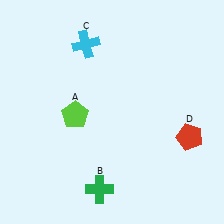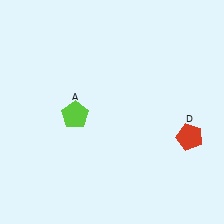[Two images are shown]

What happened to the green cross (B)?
The green cross (B) was removed in Image 2. It was in the bottom-left area of Image 1.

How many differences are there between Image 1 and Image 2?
There are 2 differences between the two images.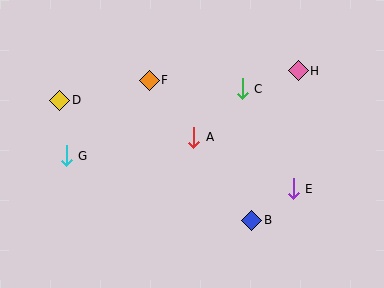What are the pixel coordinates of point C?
Point C is at (242, 89).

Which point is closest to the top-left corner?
Point D is closest to the top-left corner.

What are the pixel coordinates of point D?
Point D is at (60, 100).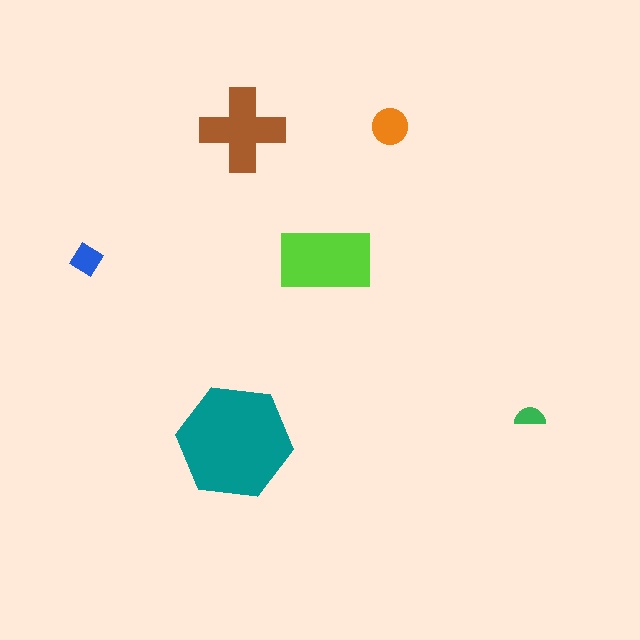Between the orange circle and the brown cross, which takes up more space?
The brown cross.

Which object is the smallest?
The green semicircle.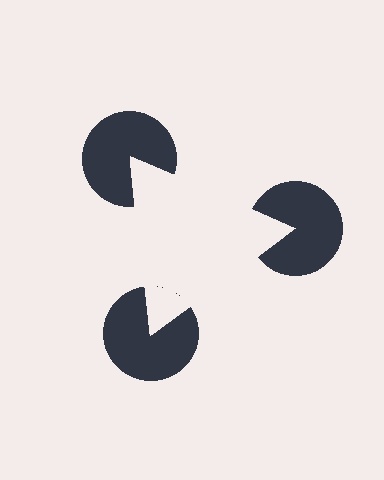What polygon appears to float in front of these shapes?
An illusory triangle — its edges are inferred from the aligned wedge cuts in the pac-man discs, not physically drawn.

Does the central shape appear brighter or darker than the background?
It typically appears slightly brighter than the background, even though no actual brightness change is drawn.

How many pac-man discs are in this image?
There are 3 — one at each vertex of the illusory triangle.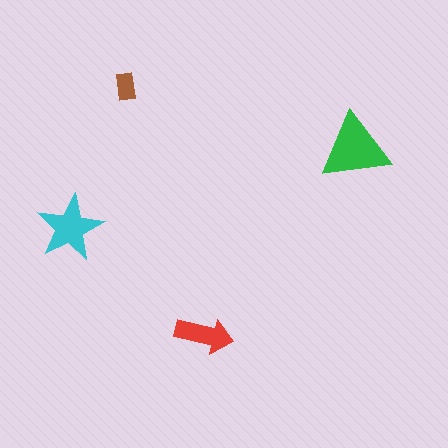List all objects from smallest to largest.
The brown rectangle, the red arrow, the cyan star, the green triangle.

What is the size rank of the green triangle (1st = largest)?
1st.